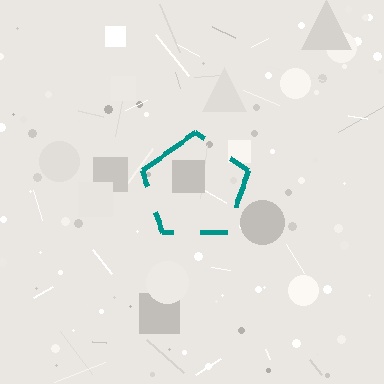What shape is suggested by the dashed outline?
The dashed outline suggests a pentagon.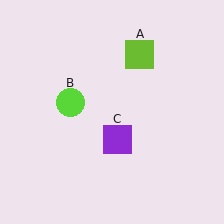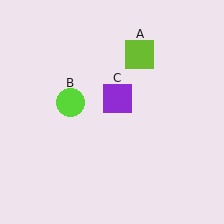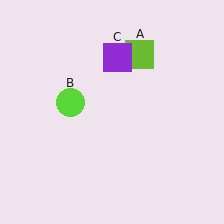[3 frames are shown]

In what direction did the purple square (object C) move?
The purple square (object C) moved up.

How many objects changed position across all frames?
1 object changed position: purple square (object C).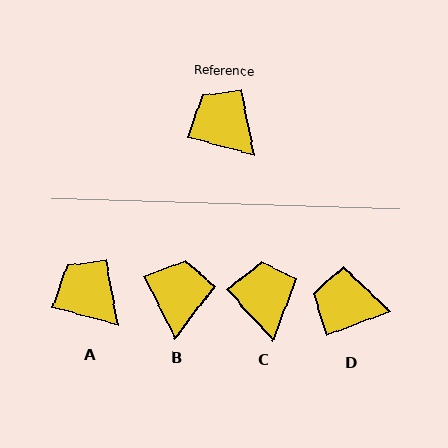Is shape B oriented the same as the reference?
No, it is off by about 48 degrees.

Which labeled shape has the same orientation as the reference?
A.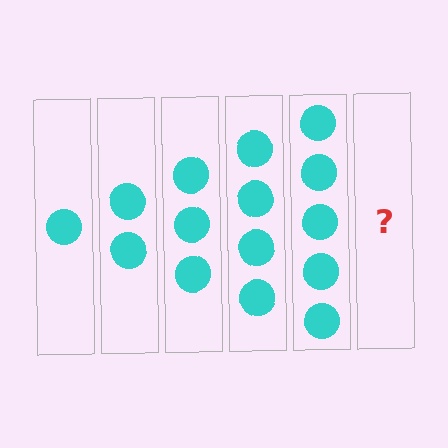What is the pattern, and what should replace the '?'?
The pattern is that each step adds one more circle. The '?' should be 6 circles.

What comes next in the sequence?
The next element should be 6 circles.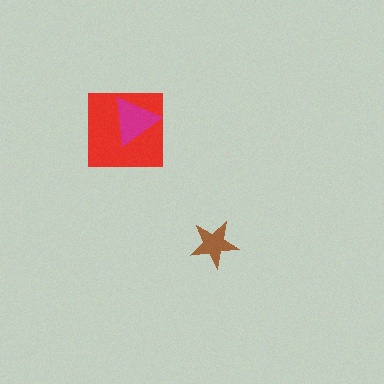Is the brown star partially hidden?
No, no other shape covers it.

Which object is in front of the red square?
The magenta triangle is in front of the red square.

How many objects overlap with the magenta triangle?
1 object overlaps with the magenta triangle.